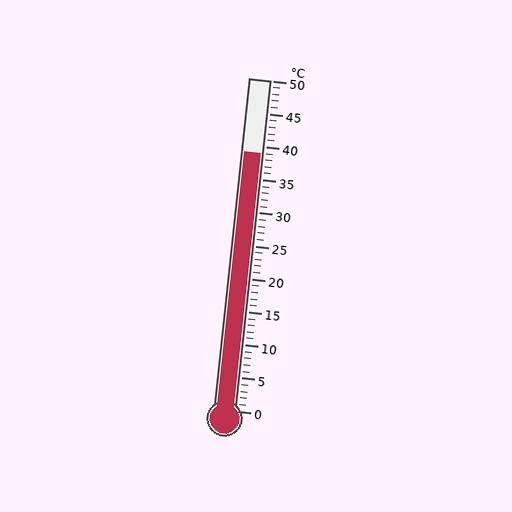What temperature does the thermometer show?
The thermometer shows approximately 39°C.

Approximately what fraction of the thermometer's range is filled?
The thermometer is filled to approximately 80% of its range.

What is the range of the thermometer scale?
The thermometer scale ranges from 0°C to 50°C.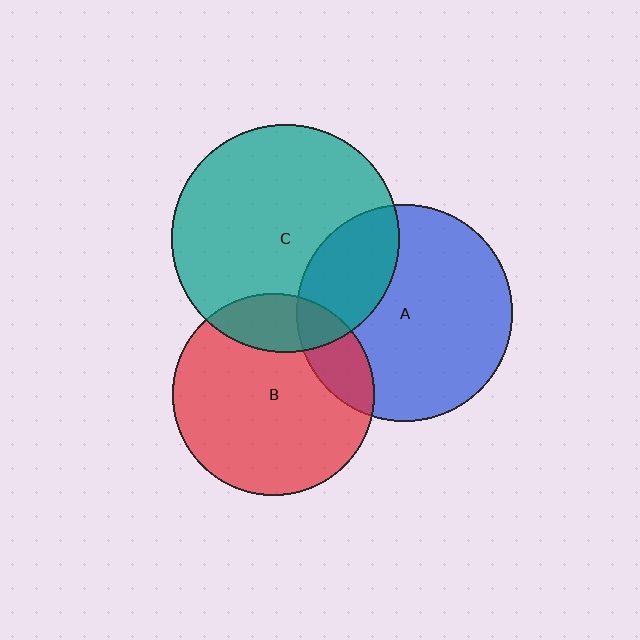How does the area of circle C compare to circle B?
Approximately 1.3 times.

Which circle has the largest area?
Circle C (teal).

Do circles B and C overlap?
Yes.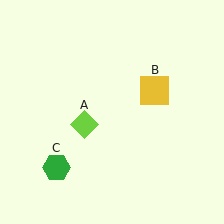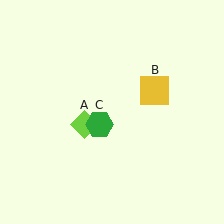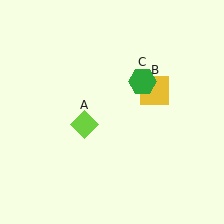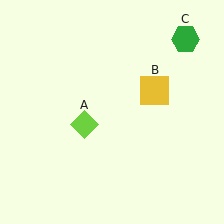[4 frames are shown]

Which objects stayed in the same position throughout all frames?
Lime diamond (object A) and yellow square (object B) remained stationary.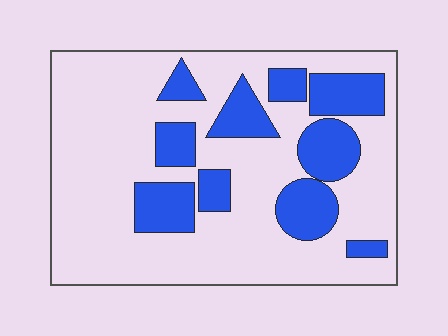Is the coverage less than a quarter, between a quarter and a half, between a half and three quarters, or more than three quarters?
Between a quarter and a half.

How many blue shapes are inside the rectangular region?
10.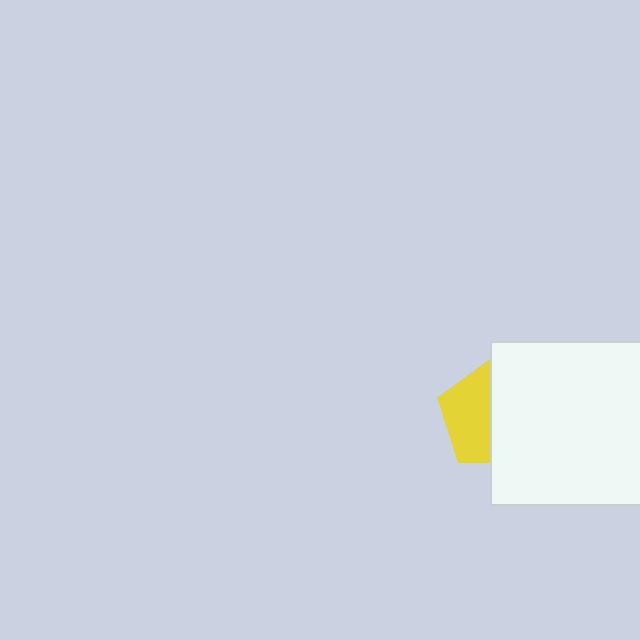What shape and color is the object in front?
The object in front is a white square.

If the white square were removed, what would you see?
You would see the complete yellow pentagon.